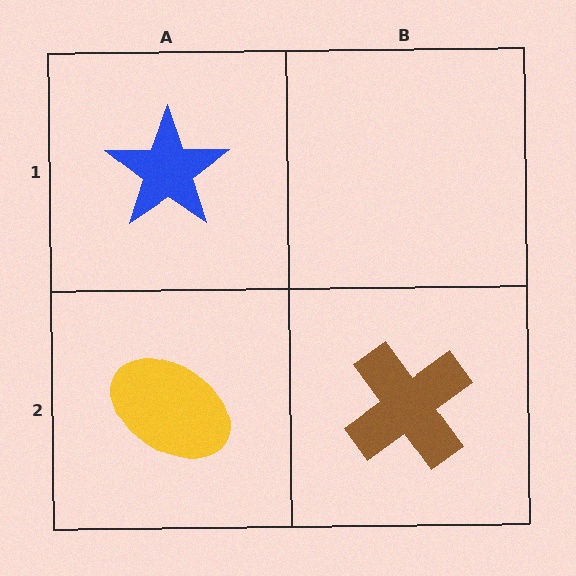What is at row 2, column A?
A yellow ellipse.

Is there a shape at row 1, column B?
No, that cell is empty.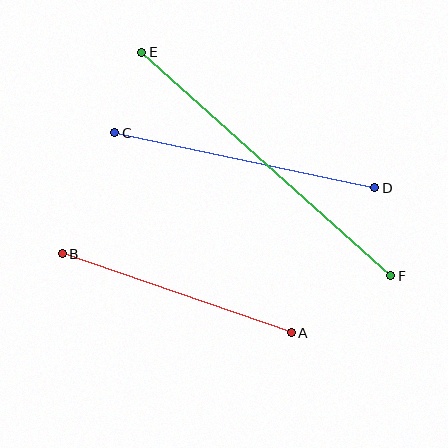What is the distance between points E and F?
The distance is approximately 335 pixels.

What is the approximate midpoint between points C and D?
The midpoint is at approximately (245, 160) pixels.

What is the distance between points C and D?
The distance is approximately 266 pixels.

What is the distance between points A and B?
The distance is approximately 242 pixels.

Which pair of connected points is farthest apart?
Points E and F are farthest apart.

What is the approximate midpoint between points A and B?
The midpoint is at approximately (177, 293) pixels.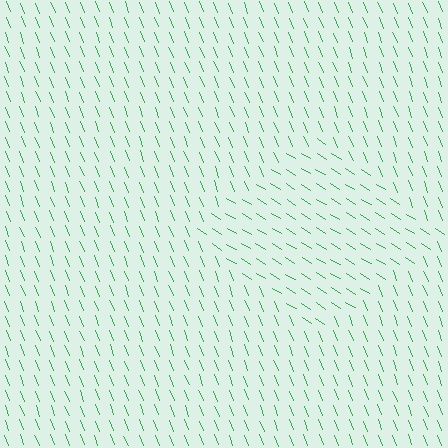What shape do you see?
I see a diamond.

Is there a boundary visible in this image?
Yes, there is a texture boundary formed by a change in line orientation.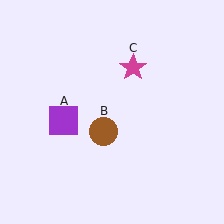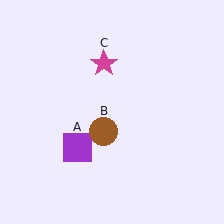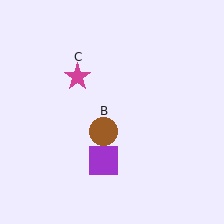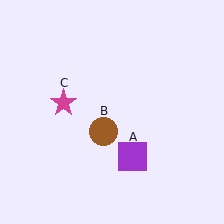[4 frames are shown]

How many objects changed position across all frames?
2 objects changed position: purple square (object A), magenta star (object C).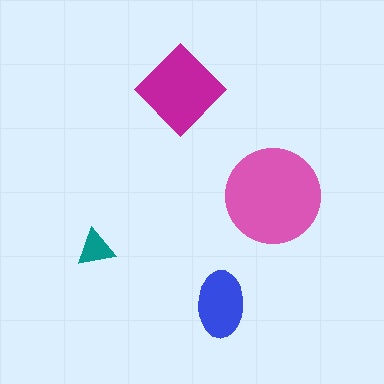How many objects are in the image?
There are 4 objects in the image.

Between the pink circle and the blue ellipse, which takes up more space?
The pink circle.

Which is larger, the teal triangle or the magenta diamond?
The magenta diamond.